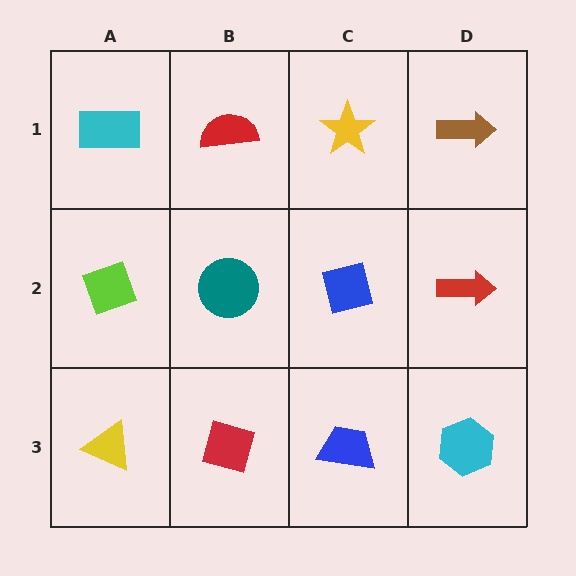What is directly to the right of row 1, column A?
A red semicircle.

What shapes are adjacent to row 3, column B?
A teal circle (row 2, column B), a yellow triangle (row 3, column A), a blue trapezoid (row 3, column C).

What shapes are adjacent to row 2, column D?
A brown arrow (row 1, column D), a cyan hexagon (row 3, column D), a blue square (row 2, column C).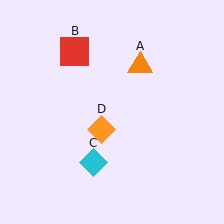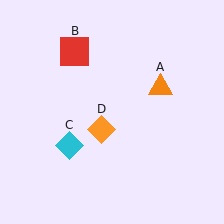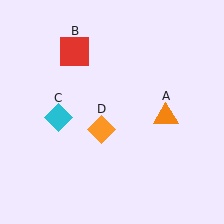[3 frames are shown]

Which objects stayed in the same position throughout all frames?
Red square (object B) and orange diamond (object D) remained stationary.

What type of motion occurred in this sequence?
The orange triangle (object A), cyan diamond (object C) rotated clockwise around the center of the scene.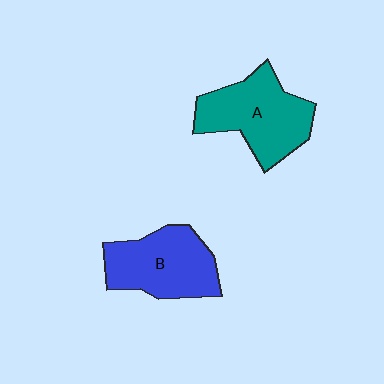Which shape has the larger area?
Shape A (teal).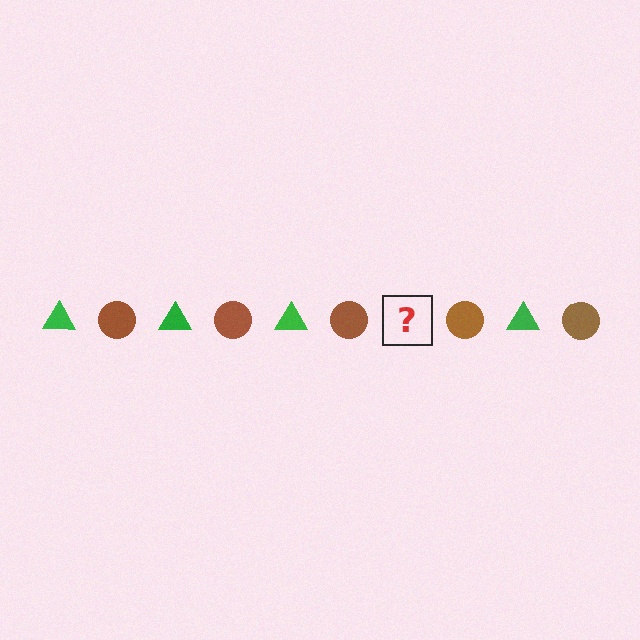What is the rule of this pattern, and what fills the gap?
The rule is that the pattern alternates between green triangle and brown circle. The gap should be filled with a green triangle.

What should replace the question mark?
The question mark should be replaced with a green triangle.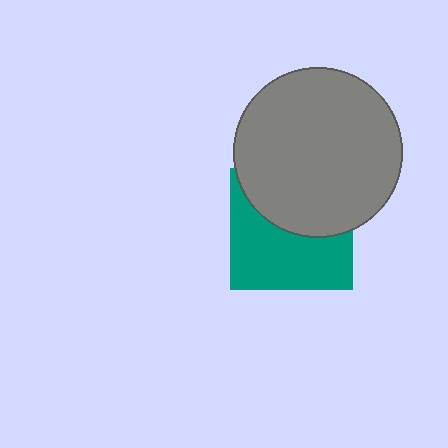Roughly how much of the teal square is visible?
About half of it is visible (roughly 55%).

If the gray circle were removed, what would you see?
You would see the complete teal square.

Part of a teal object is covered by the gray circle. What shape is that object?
It is a square.